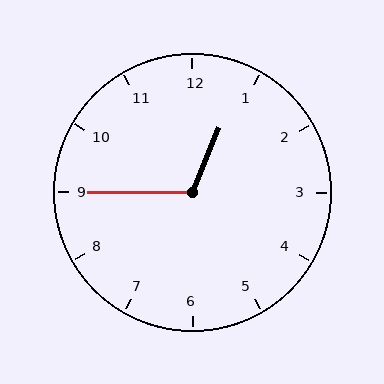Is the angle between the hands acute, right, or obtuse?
It is obtuse.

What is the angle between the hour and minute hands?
Approximately 112 degrees.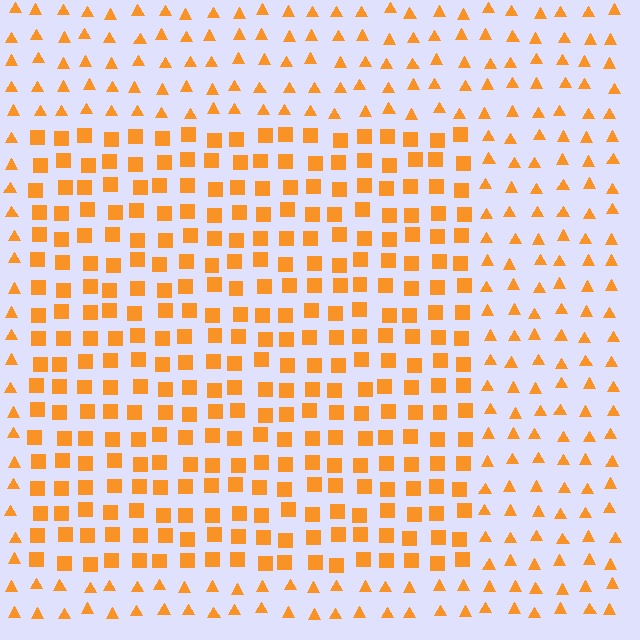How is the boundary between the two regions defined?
The boundary is defined by a change in element shape: squares inside vs. triangles outside. All elements share the same color and spacing.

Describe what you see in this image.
The image is filled with small orange elements arranged in a uniform grid. A rectangle-shaped region contains squares, while the surrounding area contains triangles. The boundary is defined purely by the change in element shape.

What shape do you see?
I see a rectangle.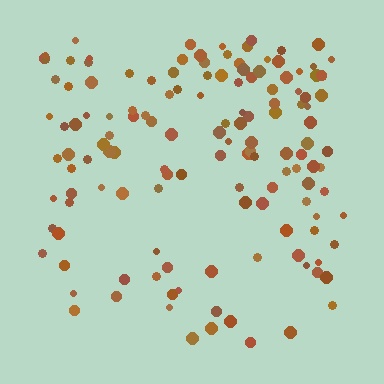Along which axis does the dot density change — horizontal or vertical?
Vertical.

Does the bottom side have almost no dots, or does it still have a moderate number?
Still a moderate number, just noticeably fewer than the top.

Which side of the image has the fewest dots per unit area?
The bottom.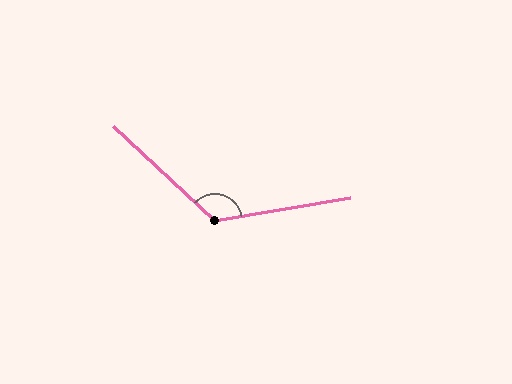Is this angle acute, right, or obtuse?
It is obtuse.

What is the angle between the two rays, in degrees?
Approximately 127 degrees.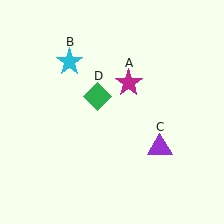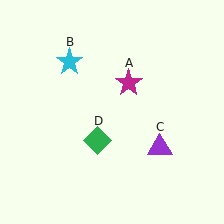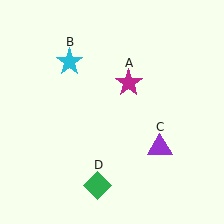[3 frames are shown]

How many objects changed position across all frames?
1 object changed position: green diamond (object D).